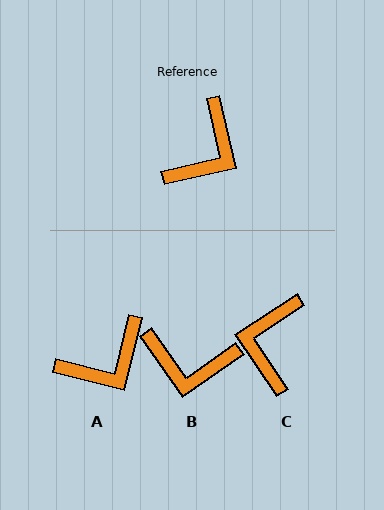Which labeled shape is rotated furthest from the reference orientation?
C, about 159 degrees away.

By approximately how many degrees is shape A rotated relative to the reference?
Approximately 27 degrees clockwise.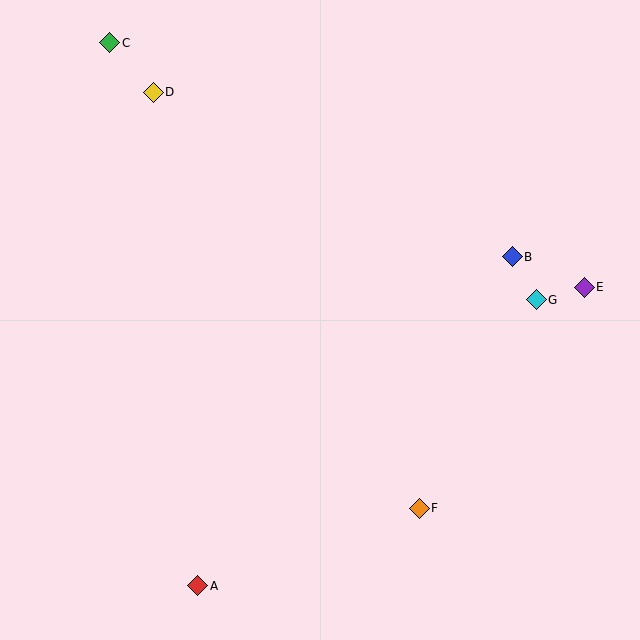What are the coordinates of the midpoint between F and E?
The midpoint between F and E is at (502, 398).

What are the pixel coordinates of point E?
Point E is at (584, 287).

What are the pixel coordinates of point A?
Point A is at (198, 586).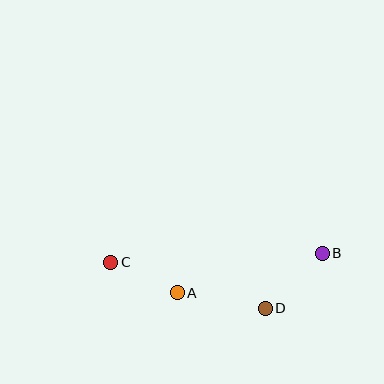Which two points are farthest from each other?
Points B and C are farthest from each other.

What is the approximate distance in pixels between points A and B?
The distance between A and B is approximately 150 pixels.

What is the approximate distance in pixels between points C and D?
The distance between C and D is approximately 161 pixels.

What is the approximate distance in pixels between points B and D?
The distance between B and D is approximately 79 pixels.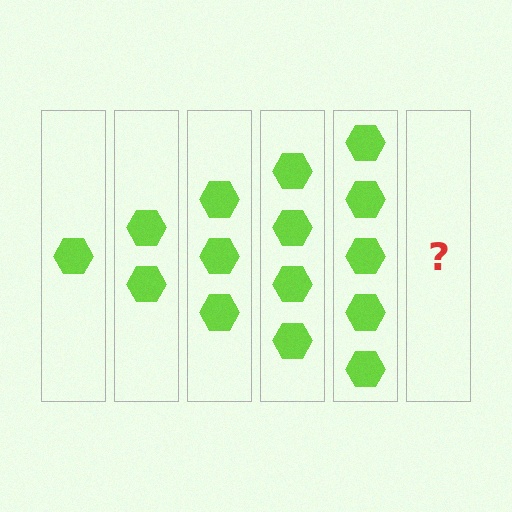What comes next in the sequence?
The next element should be 6 hexagons.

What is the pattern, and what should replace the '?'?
The pattern is that each step adds one more hexagon. The '?' should be 6 hexagons.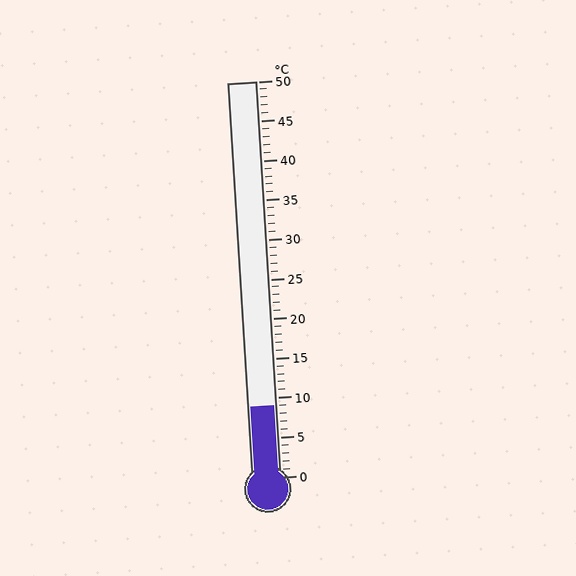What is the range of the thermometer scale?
The thermometer scale ranges from 0°C to 50°C.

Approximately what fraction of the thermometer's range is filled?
The thermometer is filled to approximately 20% of its range.